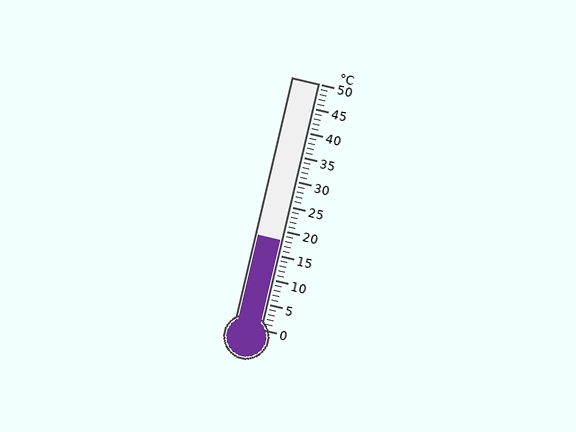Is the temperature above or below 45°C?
The temperature is below 45°C.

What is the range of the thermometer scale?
The thermometer scale ranges from 0°C to 50°C.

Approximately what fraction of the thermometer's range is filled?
The thermometer is filled to approximately 35% of its range.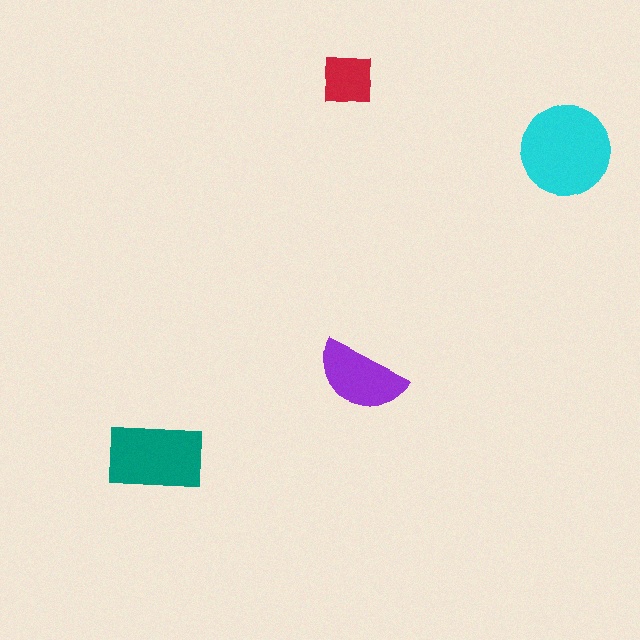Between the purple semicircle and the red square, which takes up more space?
The purple semicircle.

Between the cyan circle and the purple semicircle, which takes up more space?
The cyan circle.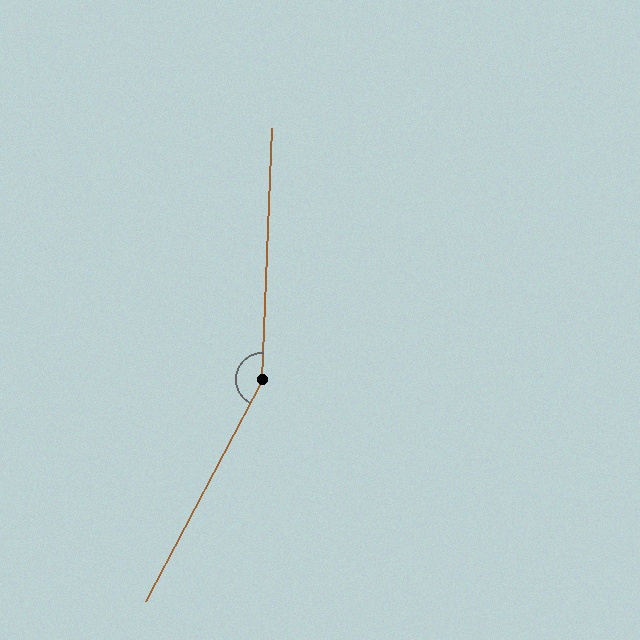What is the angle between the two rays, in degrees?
Approximately 154 degrees.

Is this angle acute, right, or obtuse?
It is obtuse.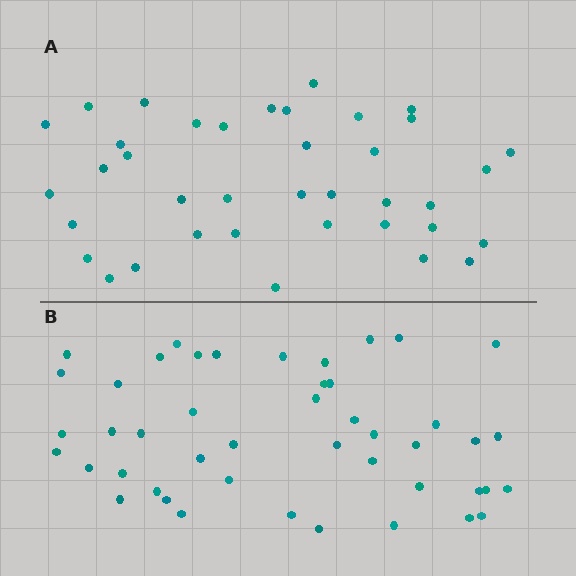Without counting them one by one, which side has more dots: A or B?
Region B (the bottom region) has more dots.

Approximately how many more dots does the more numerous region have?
Region B has roughly 8 or so more dots than region A.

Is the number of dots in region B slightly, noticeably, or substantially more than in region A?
Region B has only slightly more — the two regions are fairly close. The ratio is roughly 1.2 to 1.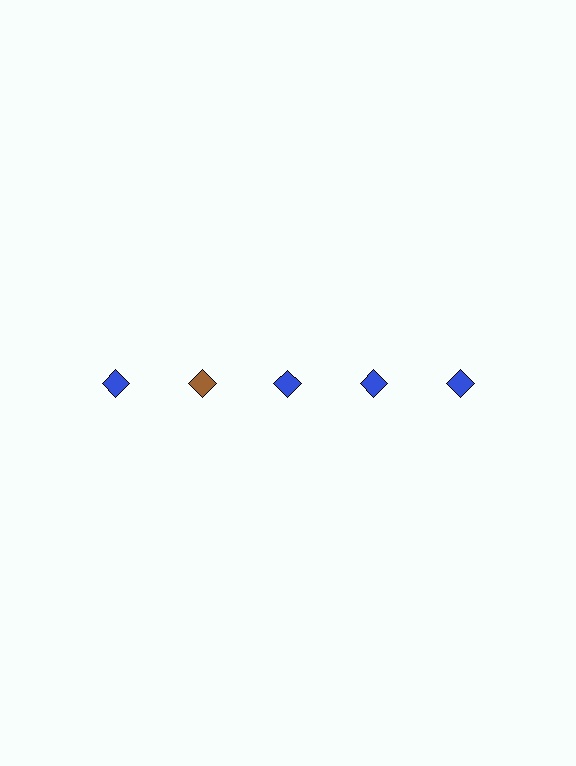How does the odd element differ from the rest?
It has a different color: brown instead of blue.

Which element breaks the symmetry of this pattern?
The brown diamond in the top row, second from left column breaks the symmetry. All other shapes are blue diamonds.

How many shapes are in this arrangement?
There are 5 shapes arranged in a grid pattern.